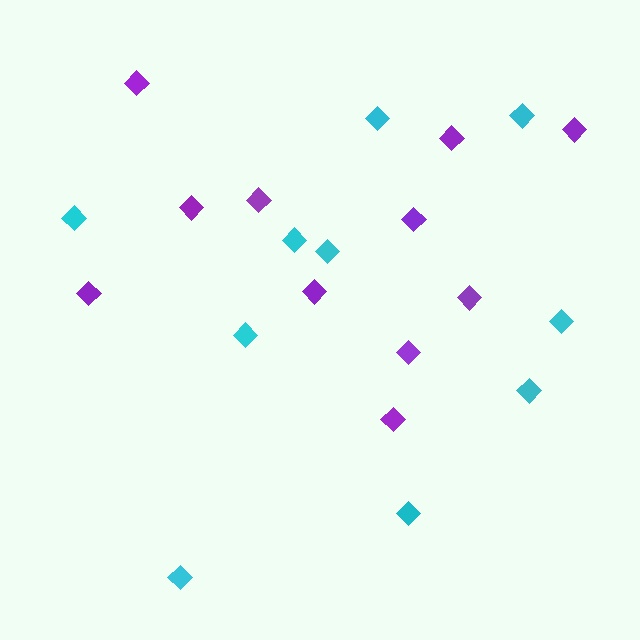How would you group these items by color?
There are 2 groups: one group of purple diamonds (11) and one group of cyan diamonds (10).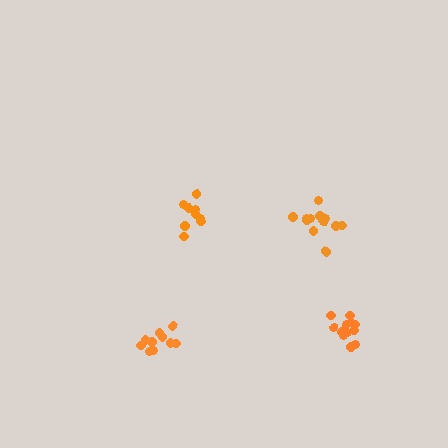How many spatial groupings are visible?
There are 4 spatial groupings.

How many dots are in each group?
Group 1: 13 dots, Group 2: 10 dots, Group 3: 12 dots, Group 4: 9 dots (44 total).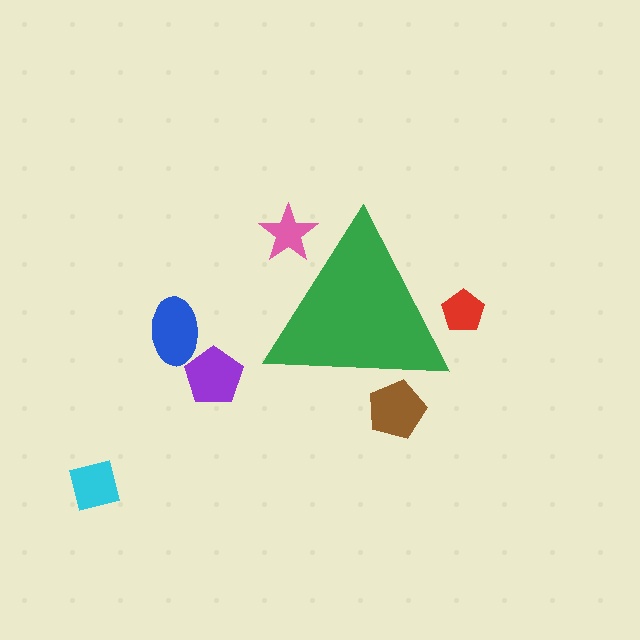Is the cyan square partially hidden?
No, the cyan square is fully visible.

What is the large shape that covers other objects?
A green triangle.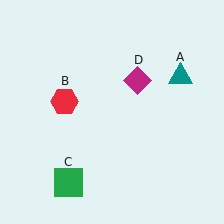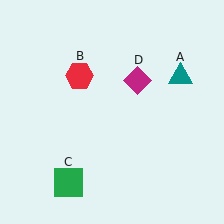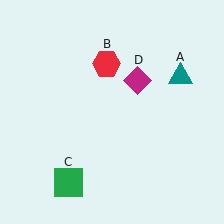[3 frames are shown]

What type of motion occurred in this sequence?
The red hexagon (object B) rotated clockwise around the center of the scene.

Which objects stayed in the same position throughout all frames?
Teal triangle (object A) and green square (object C) and magenta diamond (object D) remained stationary.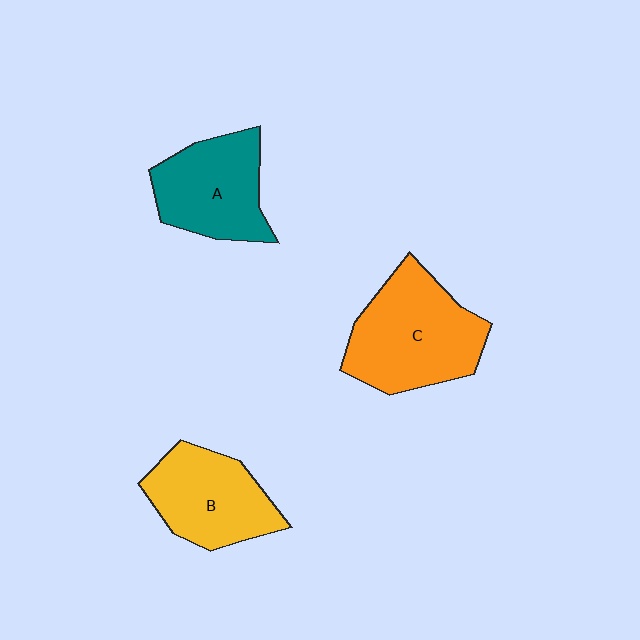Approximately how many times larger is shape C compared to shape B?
Approximately 1.3 times.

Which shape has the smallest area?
Shape B (yellow).